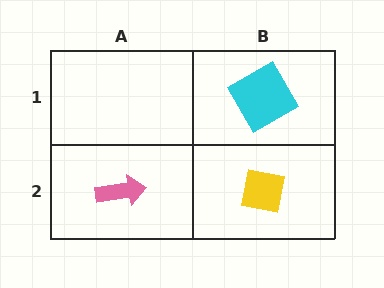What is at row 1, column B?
A cyan square.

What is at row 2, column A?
A pink arrow.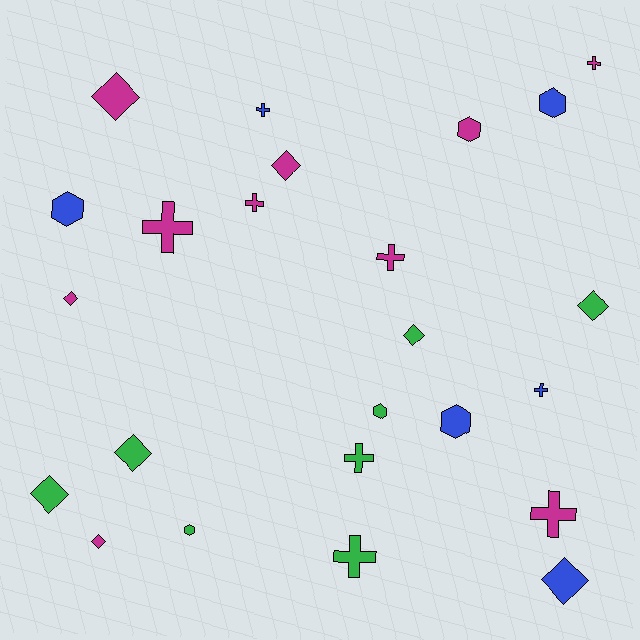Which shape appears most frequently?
Cross, with 9 objects.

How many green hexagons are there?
There are 2 green hexagons.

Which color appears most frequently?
Magenta, with 10 objects.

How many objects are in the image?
There are 24 objects.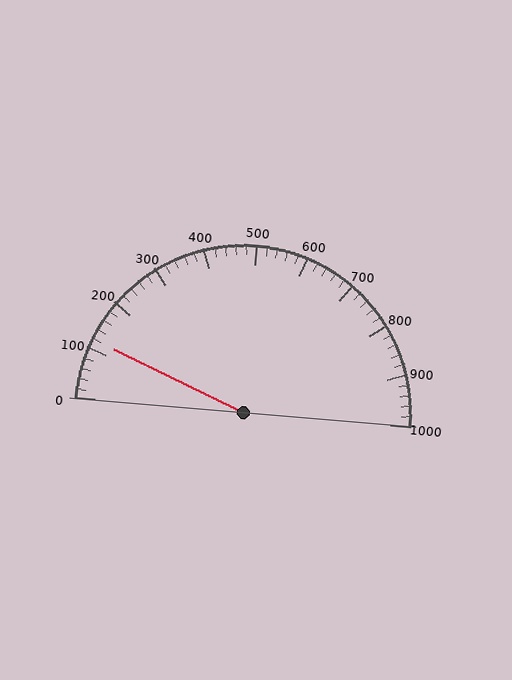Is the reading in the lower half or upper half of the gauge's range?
The reading is in the lower half of the range (0 to 1000).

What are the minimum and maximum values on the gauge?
The gauge ranges from 0 to 1000.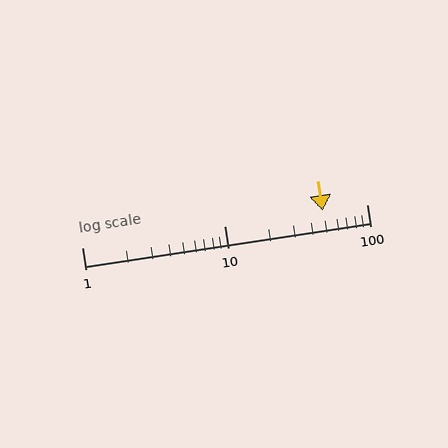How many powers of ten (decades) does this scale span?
The scale spans 2 decades, from 1 to 100.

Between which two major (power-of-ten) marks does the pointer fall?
The pointer is between 10 and 100.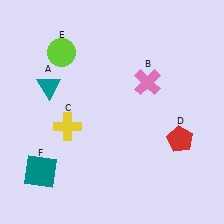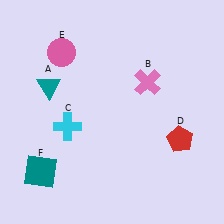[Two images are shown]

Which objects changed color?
C changed from yellow to cyan. E changed from lime to pink.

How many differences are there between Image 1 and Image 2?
There are 2 differences between the two images.